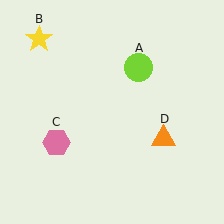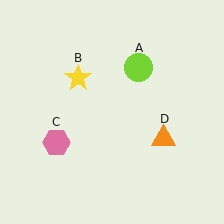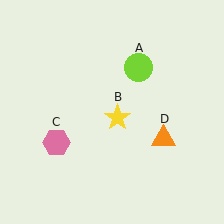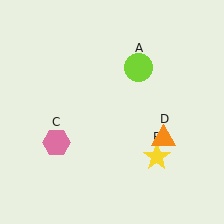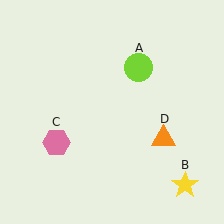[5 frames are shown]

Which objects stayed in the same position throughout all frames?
Lime circle (object A) and pink hexagon (object C) and orange triangle (object D) remained stationary.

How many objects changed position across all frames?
1 object changed position: yellow star (object B).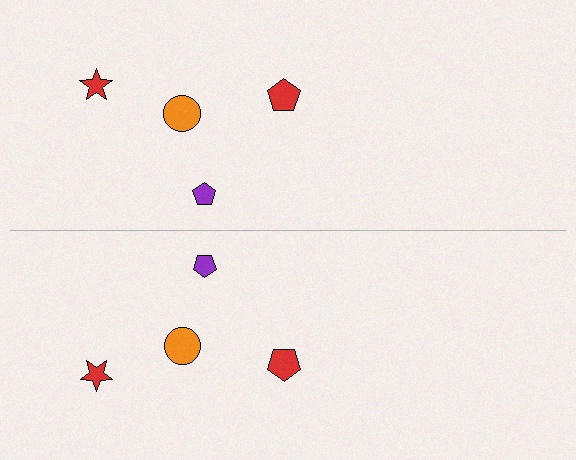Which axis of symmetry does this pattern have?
The pattern has a horizontal axis of symmetry running through the center of the image.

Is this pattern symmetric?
Yes, this pattern has bilateral (reflection) symmetry.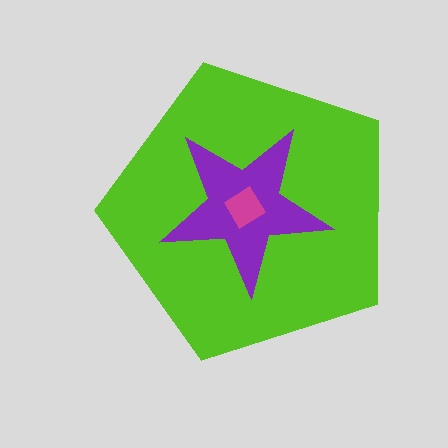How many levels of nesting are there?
3.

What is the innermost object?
The magenta diamond.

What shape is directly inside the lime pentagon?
The purple star.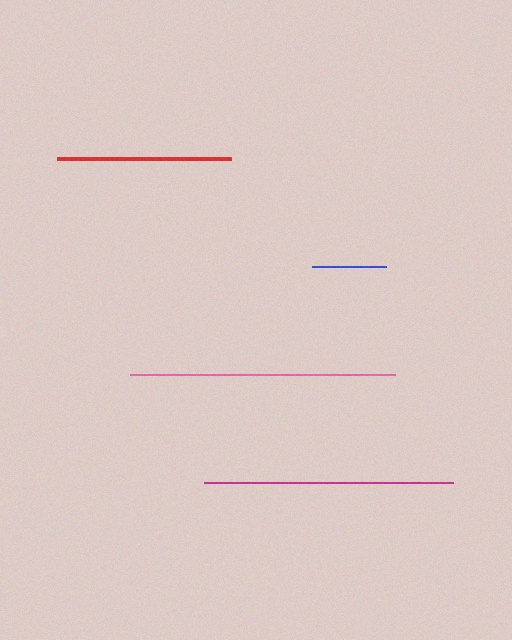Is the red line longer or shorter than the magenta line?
The magenta line is longer than the red line.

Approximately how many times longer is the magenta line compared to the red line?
The magenta line is approximately 1.4 times the length of the red line.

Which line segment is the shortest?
The blue line is the shortest at approximately 74 pixels.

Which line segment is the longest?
The pink line is the longest at approximately 266 pixels.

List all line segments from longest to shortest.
From longest to shortest: pink, magenta, red, blue.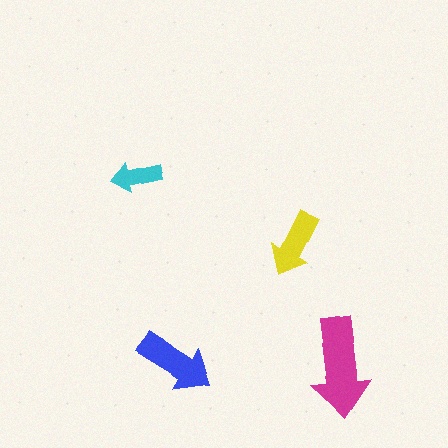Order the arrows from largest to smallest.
the magenta one, the blue one, the yellow one, the cyan one.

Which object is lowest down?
The blue arrow is bottommost.